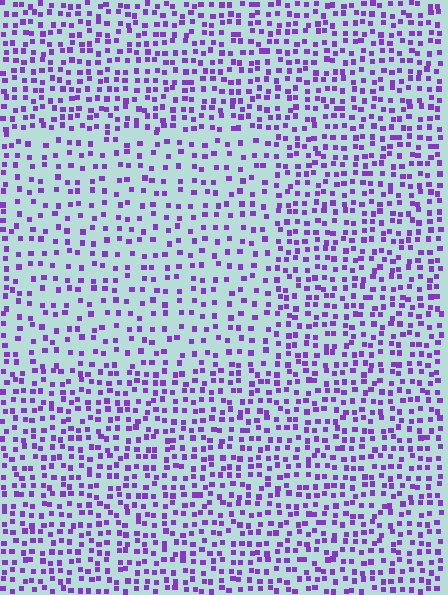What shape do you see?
I see a rectangle.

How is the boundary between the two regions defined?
The boundary is defined by a change in element density (approximately 1.7x ratio). All elements are the same color, size, and shape.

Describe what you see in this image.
The image contains small purple elements arranged at two different densities. A rectangle-shaped region is visible where the elements are less densely packed than the surrounding area.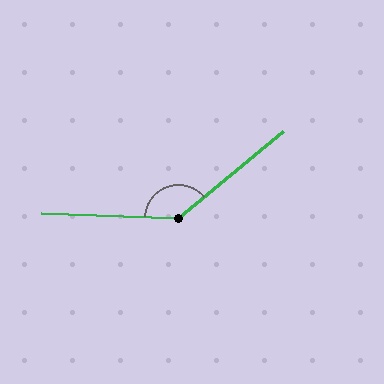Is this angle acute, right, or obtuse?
It is obtuse.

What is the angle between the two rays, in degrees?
Approximately 138 degrees.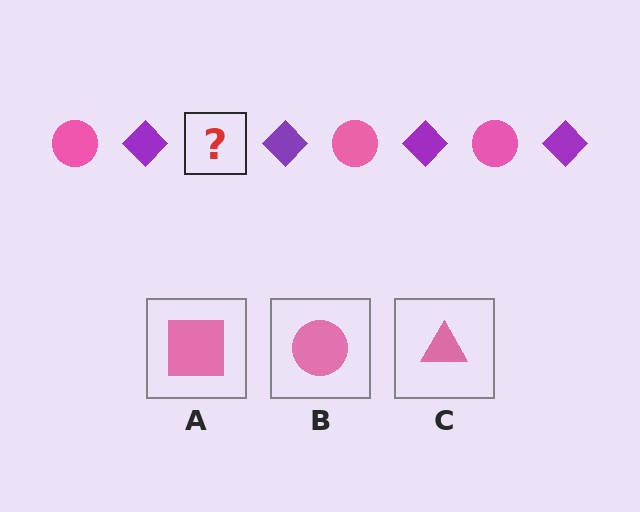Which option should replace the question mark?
Option B.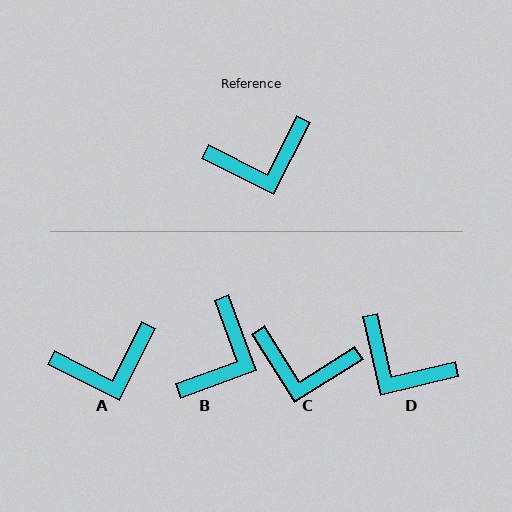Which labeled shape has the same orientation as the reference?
A.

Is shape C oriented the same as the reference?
No, it is off by about 31 degrees.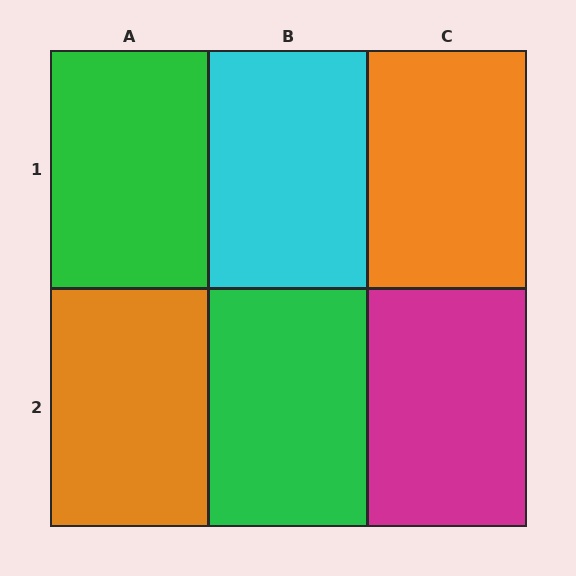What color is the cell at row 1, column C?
Orange.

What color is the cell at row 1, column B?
Cyan.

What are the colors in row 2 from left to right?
Orange, green, magenta.